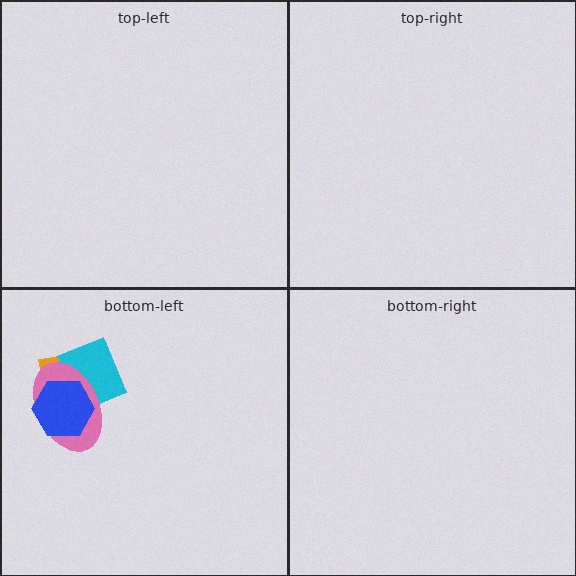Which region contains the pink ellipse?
The bottom-left region.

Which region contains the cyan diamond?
The bottom-left region.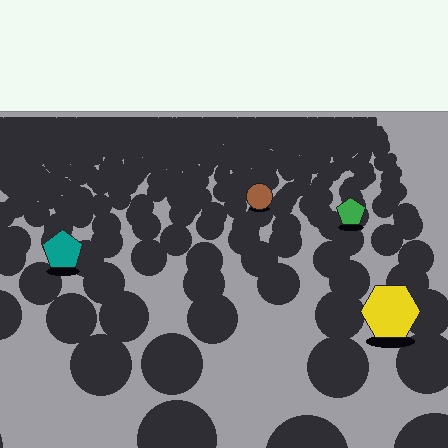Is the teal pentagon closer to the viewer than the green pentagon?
Yes. The teal pentagon is closer — you can tell from the texture gradient: the ground texture is coarser near it.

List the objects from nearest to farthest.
From nearest to farthest: the yellow hexagon, the teal pentagon, the green pentagon, the brown circle.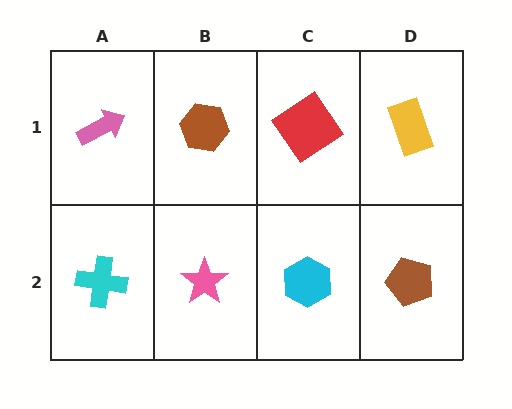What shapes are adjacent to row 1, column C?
A cyan hexagon (row 2, column C), a brown hexagon (row 1, column B), a yellow rectangle (row 1, column D).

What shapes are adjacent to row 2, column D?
A yellow rectangle (row 1, column D), a cyan hexagon (row 2, column C).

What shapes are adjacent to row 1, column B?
A pink star (row 2, column B), a pink arrow (row 1, column A), a red diamond (row 1, column C).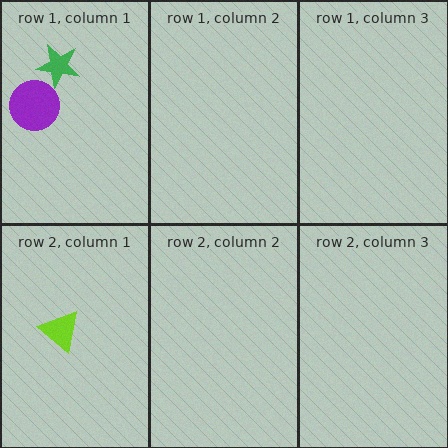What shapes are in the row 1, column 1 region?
The purple circle, the green star.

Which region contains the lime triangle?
The row 2, column 1 region.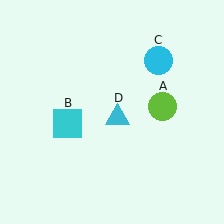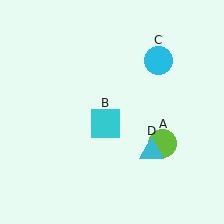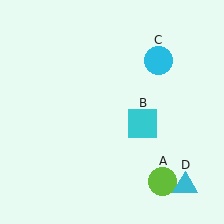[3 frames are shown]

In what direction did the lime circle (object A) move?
The lime circle (object A) moved down.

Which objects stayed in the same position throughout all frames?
Cyan circle (object C) remained stationary.